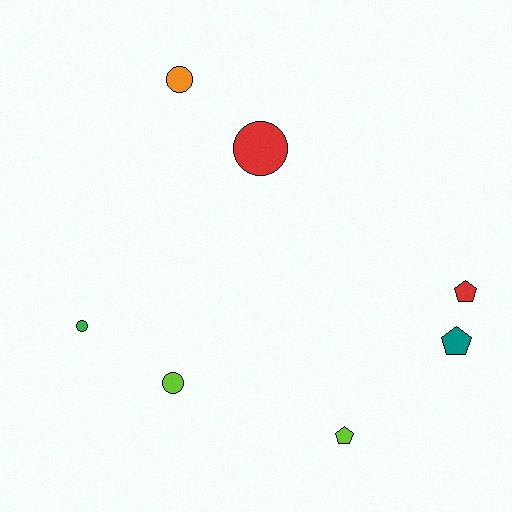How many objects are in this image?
There are 7 objects.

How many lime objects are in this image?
There are 2 lime objects.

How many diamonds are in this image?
There are no diamonds.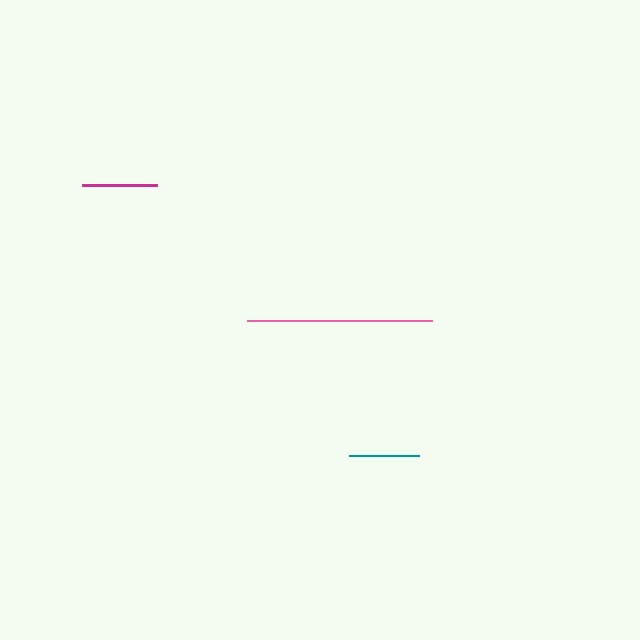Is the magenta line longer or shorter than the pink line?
The pink line is longer than the magenta line.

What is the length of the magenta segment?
The magenta segment is approximately 75 pixels long.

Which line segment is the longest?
The pink line is the longest at approximately 185 pixels.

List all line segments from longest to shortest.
From longest to shortest: pink, magenta, teal.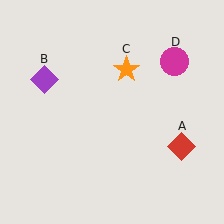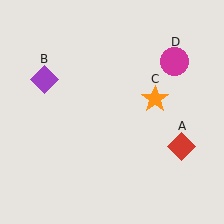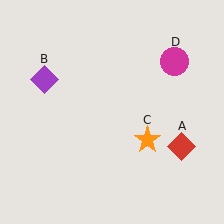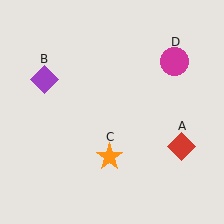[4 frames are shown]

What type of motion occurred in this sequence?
The orange star (object C) rotated clockwise around the center of the scene.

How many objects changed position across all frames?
1 object changed position: orange star (object C).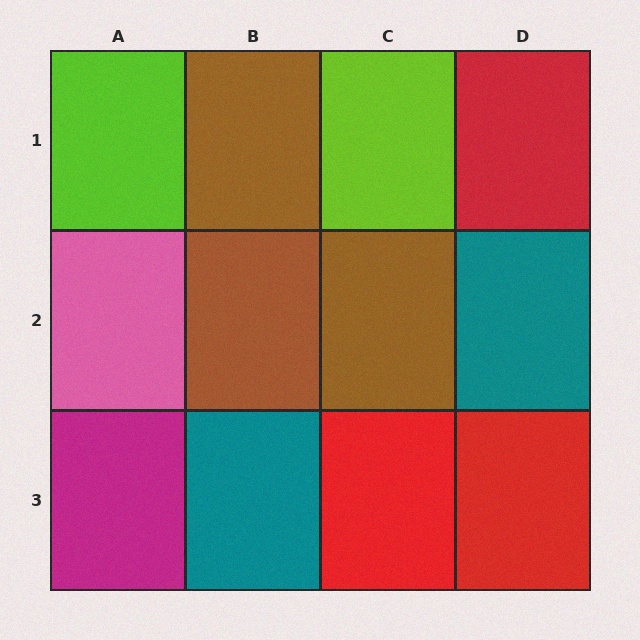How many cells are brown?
3 cells are brown.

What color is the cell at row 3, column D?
Red.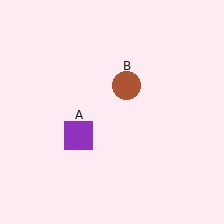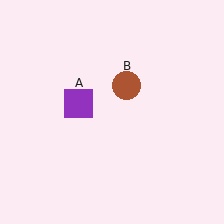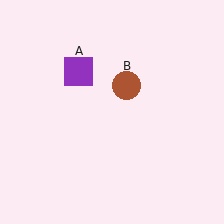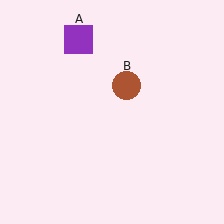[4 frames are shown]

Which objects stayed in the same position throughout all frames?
Brown circle (object B) remained stationary.